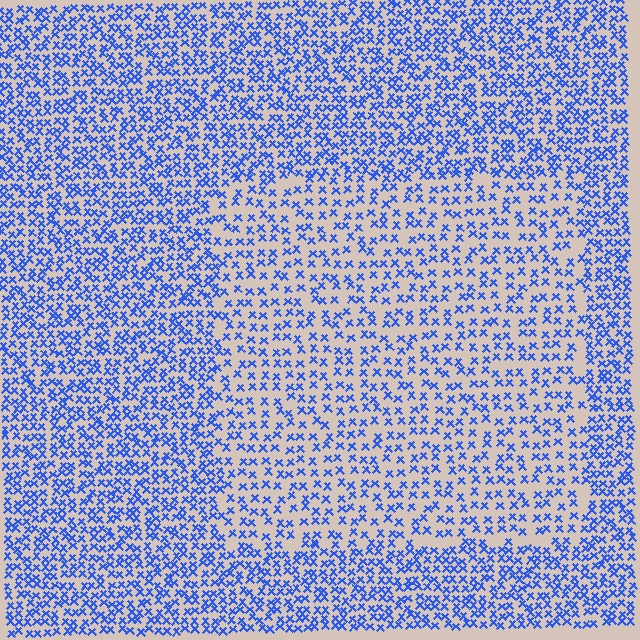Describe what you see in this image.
The image contains small blue elements arranged at two different densities. A rectangle-shaped region is visible where the elements are less densely packed than the surrounding area.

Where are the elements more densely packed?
The elements are more densely packed outside the rectangle boundary.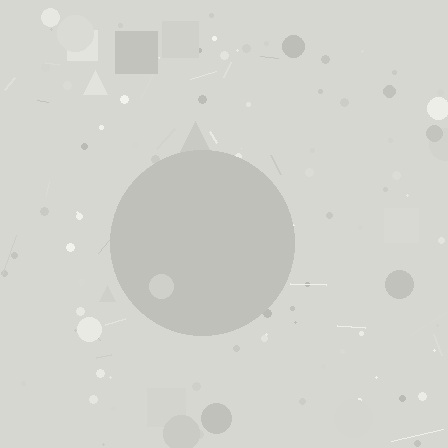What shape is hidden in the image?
A circle is hidden in the image.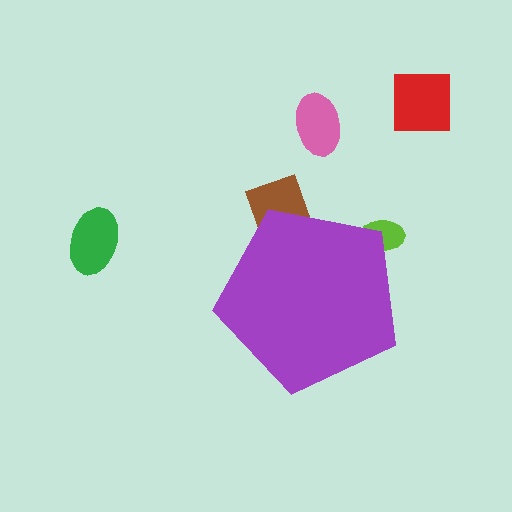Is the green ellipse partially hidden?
No, the green ellipse is fully visible.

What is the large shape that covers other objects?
A purple pentagon.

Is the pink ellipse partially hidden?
No, the pink ellipse is fully visible.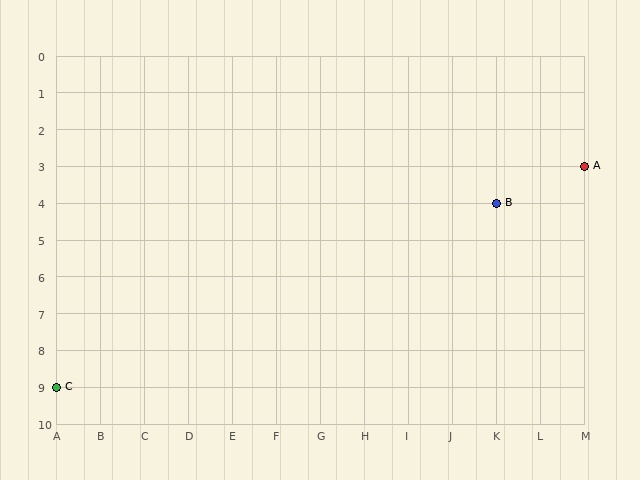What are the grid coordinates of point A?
Point A is at grid coordinates (M, 3).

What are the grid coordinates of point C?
Point C is at grid coordinates (A, 9).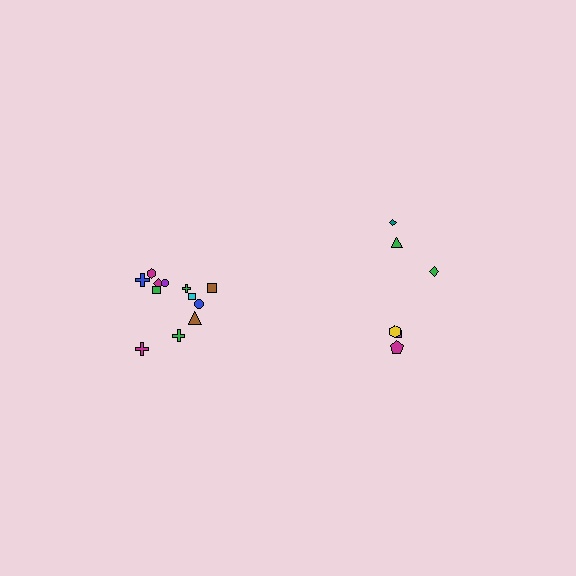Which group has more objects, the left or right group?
The left group.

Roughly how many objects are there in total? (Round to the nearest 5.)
Roughly 20 objects in total.